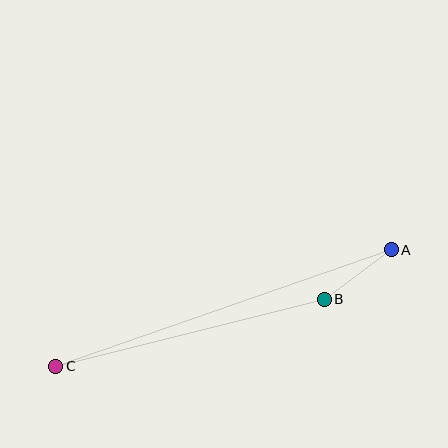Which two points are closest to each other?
Points A and B are closest to each other.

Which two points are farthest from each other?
Points A and C are farthest from each other.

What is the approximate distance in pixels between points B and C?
The distance between B and C is approximately 277 pixels.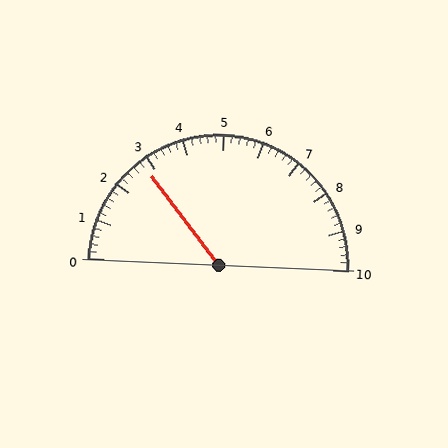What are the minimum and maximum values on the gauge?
The gauge ranges from 0 to 10.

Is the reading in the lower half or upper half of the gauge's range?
The reading is in the lower half of the range (0 to 10).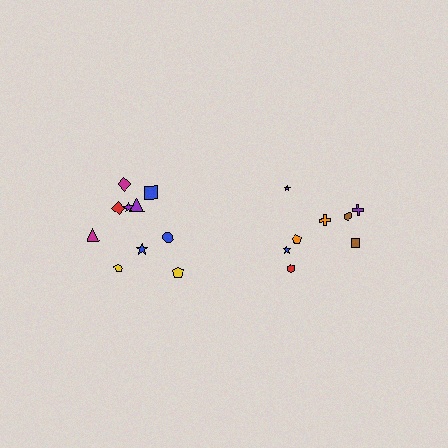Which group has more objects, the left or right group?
The left group.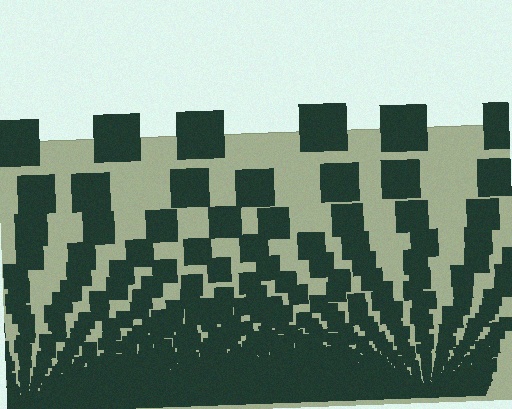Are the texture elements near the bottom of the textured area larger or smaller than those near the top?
Smaller. The gradient is inverted — elements near the bottom are smaller and denser.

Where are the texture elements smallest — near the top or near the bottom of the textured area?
Near the bottom.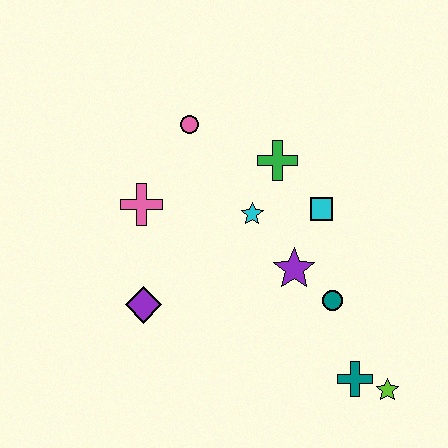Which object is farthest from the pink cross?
The lime star is farthest from the pink cross.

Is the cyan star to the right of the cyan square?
No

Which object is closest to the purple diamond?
The pink cross is closest to the purple diamond.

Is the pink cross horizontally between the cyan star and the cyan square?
No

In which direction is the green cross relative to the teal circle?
The green cross is above the teal circle.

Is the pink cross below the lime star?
No